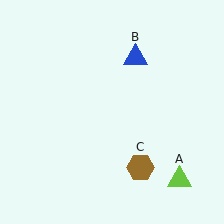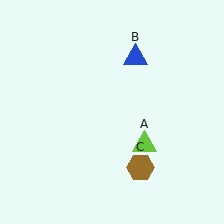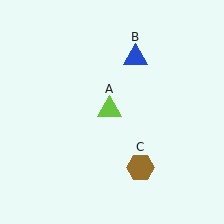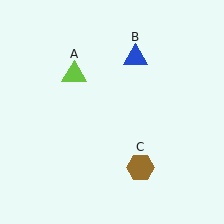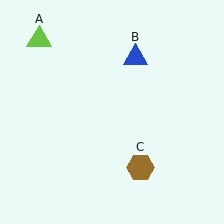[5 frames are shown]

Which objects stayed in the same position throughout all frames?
Blue triangle (object B) and brown hexagon (object C) remained stationary.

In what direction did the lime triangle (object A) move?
The lime triangle (object A) moved up and to the left.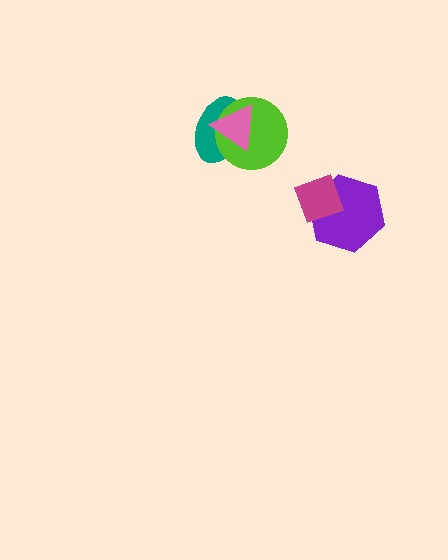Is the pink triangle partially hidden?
No, no other shape covers it.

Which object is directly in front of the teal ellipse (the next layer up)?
The lime circle is directly in front of the teal ellipse.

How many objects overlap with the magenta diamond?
1 object overlaps with the magenta diamond.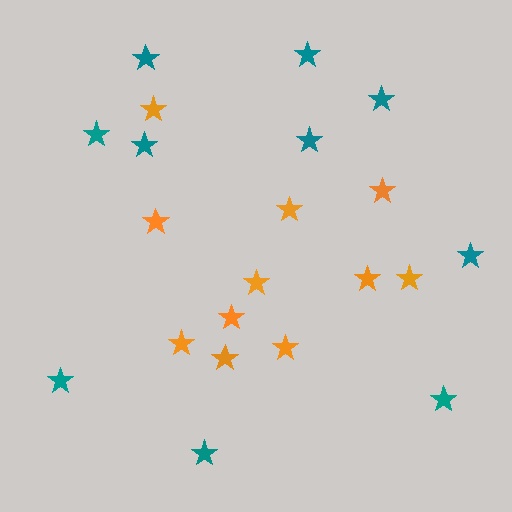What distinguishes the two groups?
There are 2 groups: one group of orange stars (11) and one group of teal stars (10).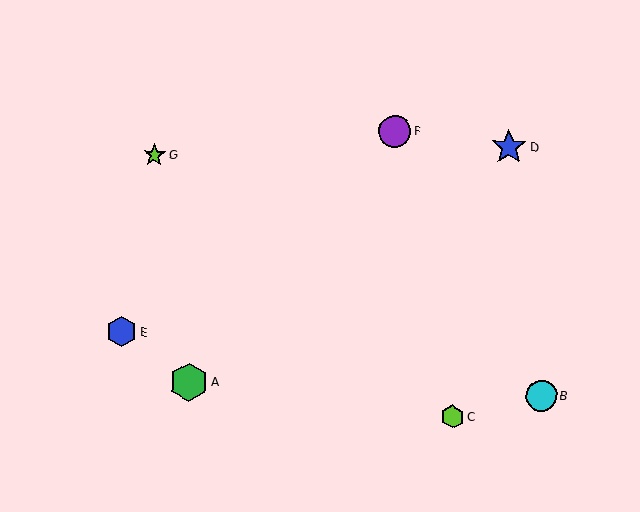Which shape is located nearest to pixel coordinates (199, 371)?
The green hexagon (labeled A) at (189, 382) is nearest to that location.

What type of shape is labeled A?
Shape A is a green hexagon.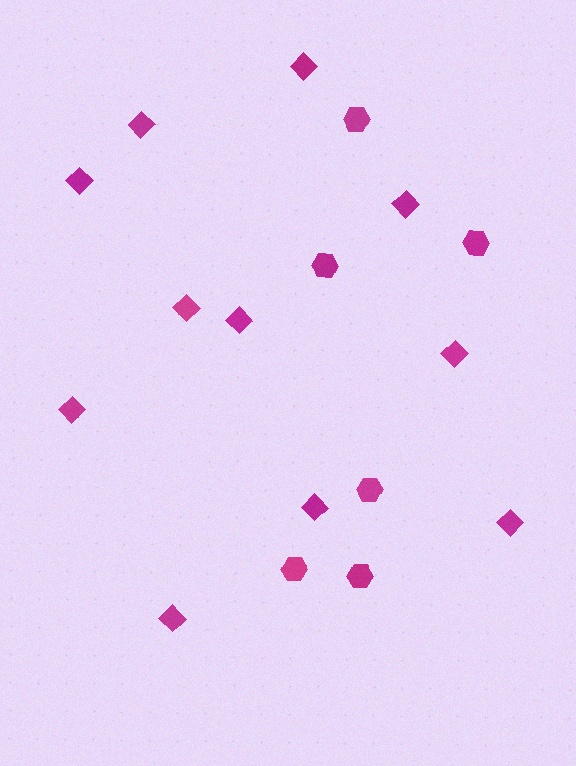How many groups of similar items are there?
There are 2 groups: one group of hexagons (6) and one group of diamonds (11).